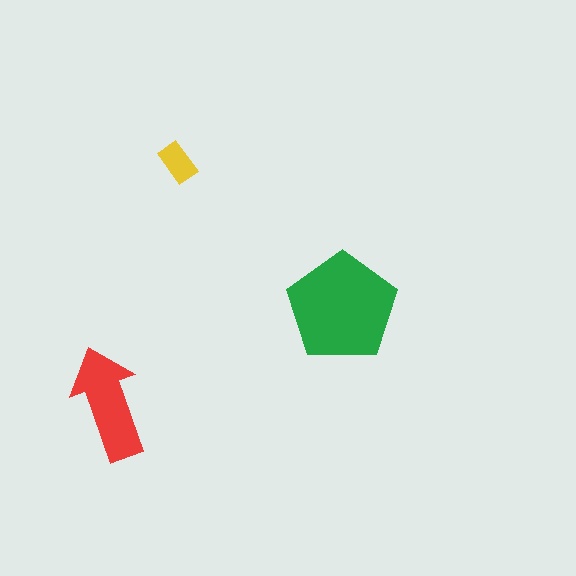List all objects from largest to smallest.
The green pentagon, the red arrow, the yellow rectangle.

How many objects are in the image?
There are 3 objects in the image.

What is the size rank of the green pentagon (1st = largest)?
1st.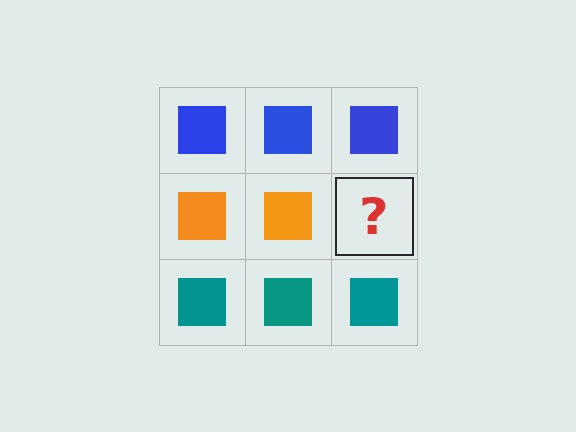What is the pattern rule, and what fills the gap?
The rule is that each row has a consistent color. The gap should be filled with an orange square.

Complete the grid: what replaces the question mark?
The question mark should be replaced with an orange square.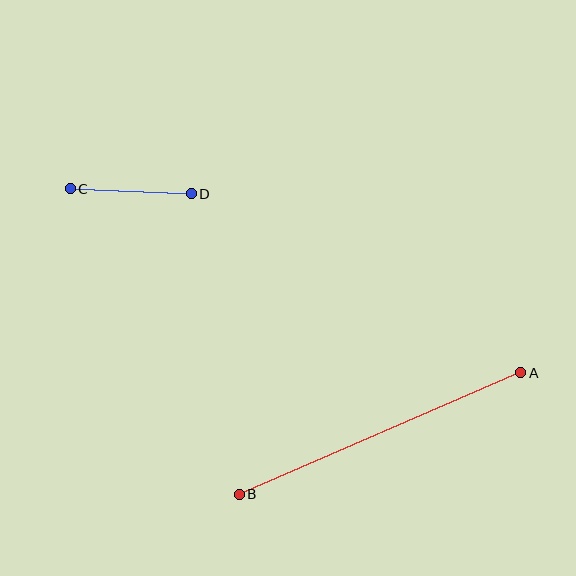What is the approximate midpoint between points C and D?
The midpoint is at approximately (131, 191) pixels.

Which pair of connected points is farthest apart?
Points A and B are farthest apart.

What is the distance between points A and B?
The distance is approximately 307 pixels.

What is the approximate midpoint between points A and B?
The midpoint is at approximately (380, 433) pixels.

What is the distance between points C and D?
The distance is approximately 121 pixels.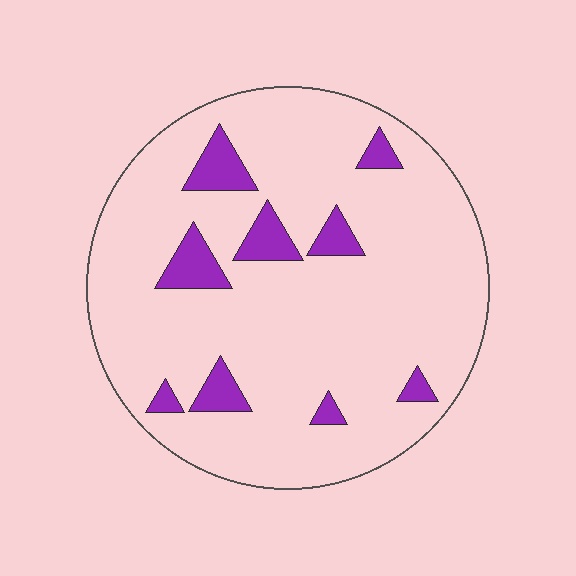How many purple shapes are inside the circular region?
9.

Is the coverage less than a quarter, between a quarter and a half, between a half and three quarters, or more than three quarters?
Less than a quarter.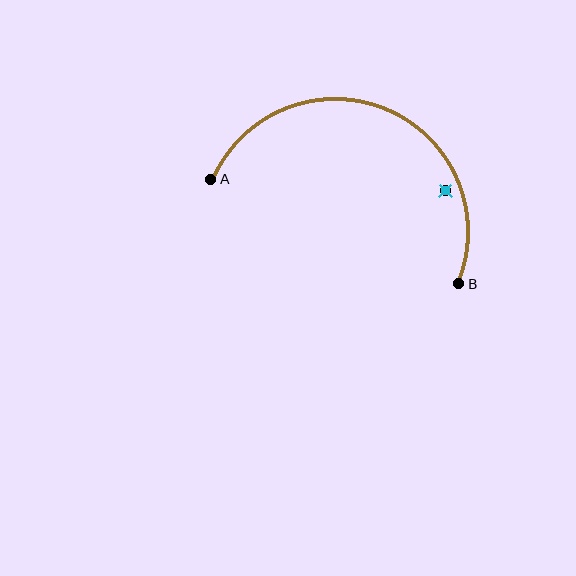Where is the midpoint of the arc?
The arc midpoint is the point on the curve farthest from the straight line joining A and B. It sits above that line.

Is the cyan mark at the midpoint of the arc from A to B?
No — the cyan mark does not lie on the arc at all. It sits slightly inside the curve.